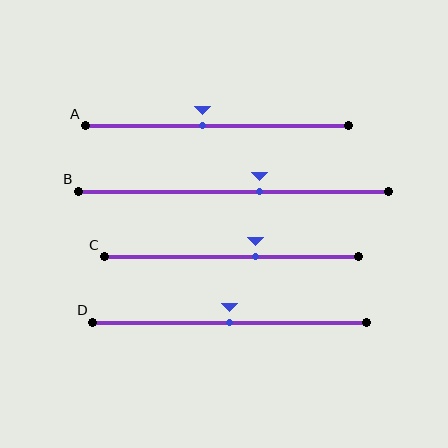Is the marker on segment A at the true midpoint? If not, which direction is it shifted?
No, the marker on segment A is shifted to the left by about 5% of the segment length.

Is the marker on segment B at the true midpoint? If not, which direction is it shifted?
No, the marker on segment B is shifted to the right by about 9% of the segment length.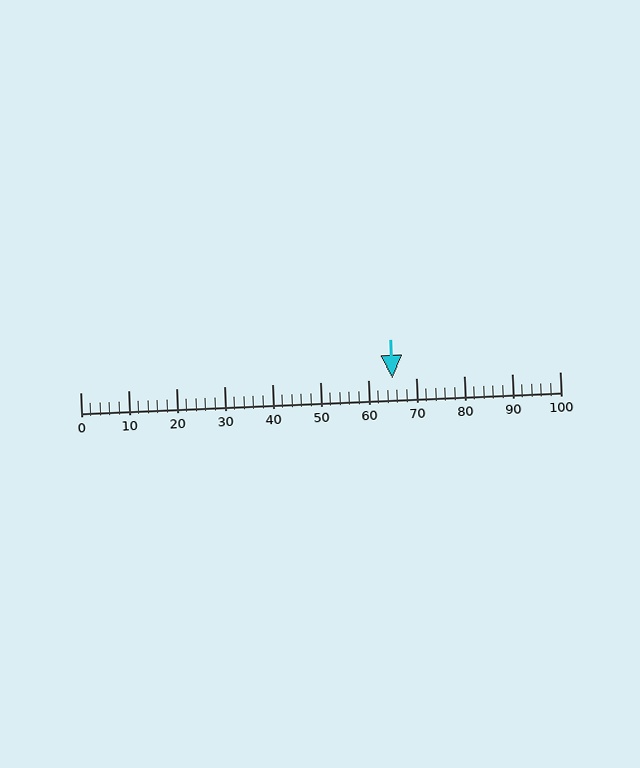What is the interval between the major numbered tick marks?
The major tick marks are spaced 10 units apart.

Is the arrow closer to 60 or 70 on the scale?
The arrow is closer to 70.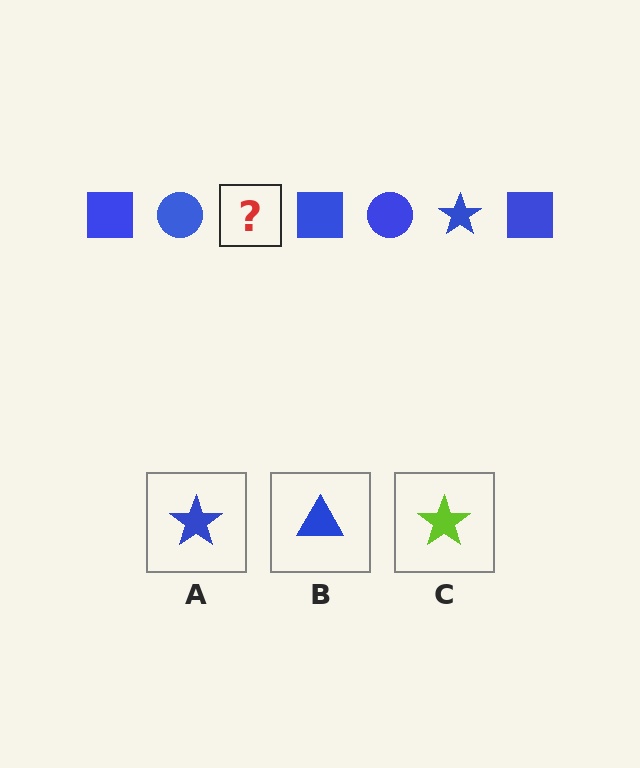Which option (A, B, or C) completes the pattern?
A.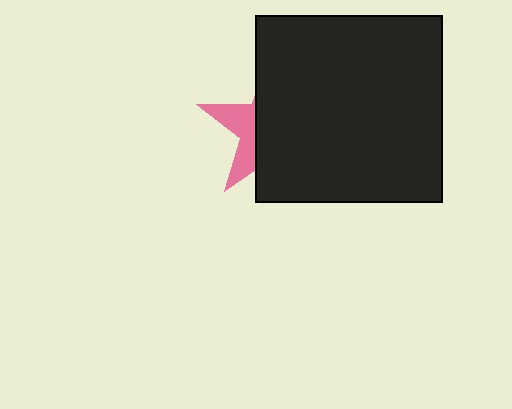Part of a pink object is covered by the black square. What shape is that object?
It is a star.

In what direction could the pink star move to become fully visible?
The pink star could move left. That would shift it out from behind the black square entirely.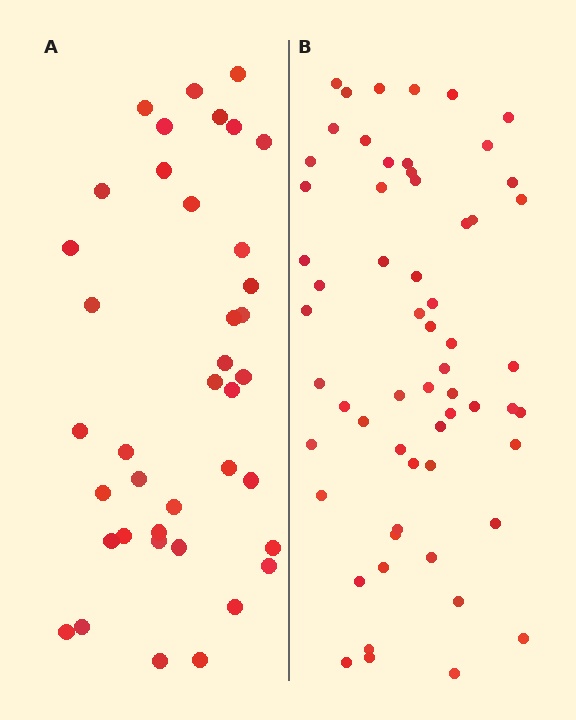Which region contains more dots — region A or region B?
Region B (the right region) has more dots.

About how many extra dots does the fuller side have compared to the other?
Region B has approximately 20 more dots than region A.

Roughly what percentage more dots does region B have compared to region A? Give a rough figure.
About 55% more.